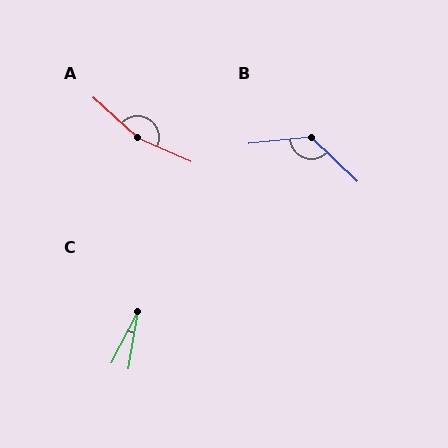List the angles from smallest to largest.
C (17°), B (130°), A (161°).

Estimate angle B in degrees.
Approximately 130 degrees.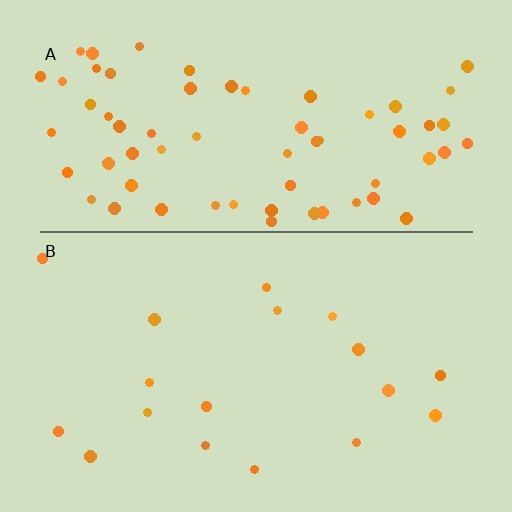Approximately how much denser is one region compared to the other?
Approximately 3.8× — region A over region B.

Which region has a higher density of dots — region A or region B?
A (the top).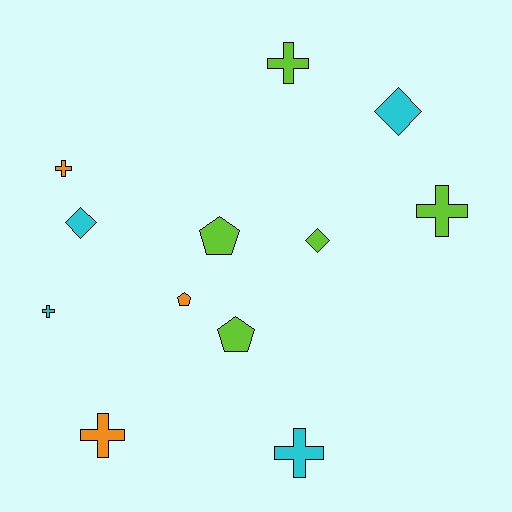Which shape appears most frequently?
Cross, with 6 objects.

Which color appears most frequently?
Lime, with 5 objects.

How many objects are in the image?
There are 12 objects.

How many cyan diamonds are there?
There are 2 cyan diamonds.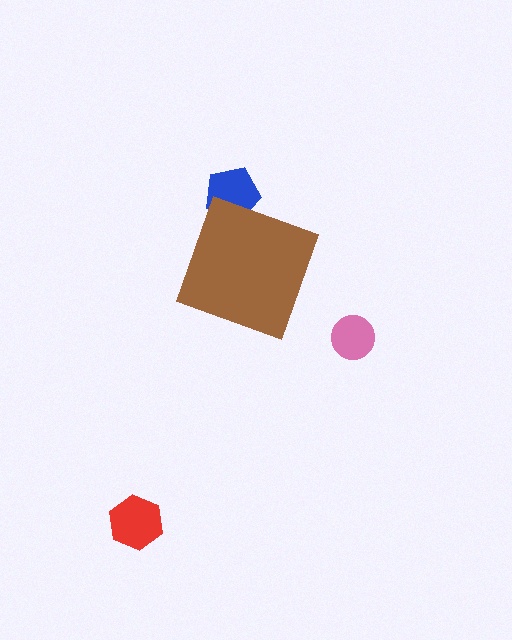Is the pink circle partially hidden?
No, the pink circle is fully visible.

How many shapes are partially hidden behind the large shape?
1 shape is partially hidden.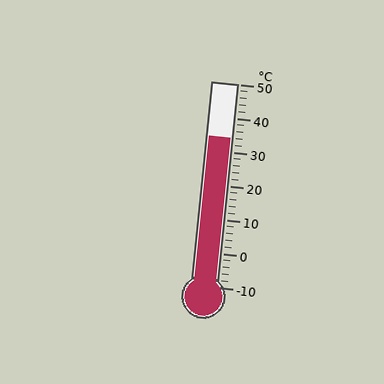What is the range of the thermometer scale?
The thermometer scale ranges from -10°C to 50°C.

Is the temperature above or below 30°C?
The temperature is above 30°C.